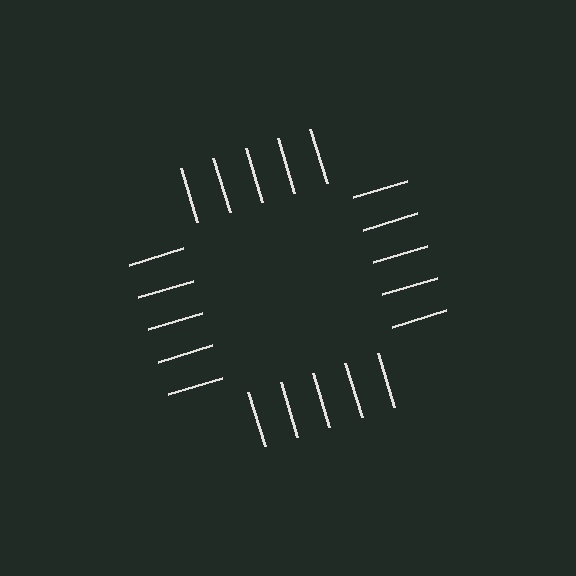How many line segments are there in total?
20 — 5 along each of the 4 edges.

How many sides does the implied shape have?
4 sides — the line-ends trace a square.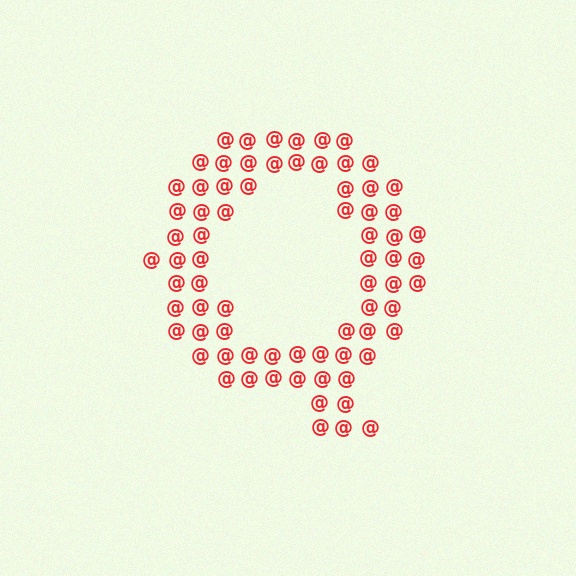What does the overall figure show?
The overall figure shows the letter Q.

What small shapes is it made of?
It is made of small at signs.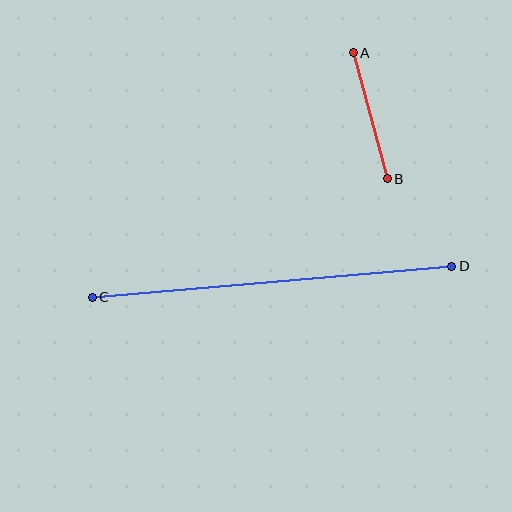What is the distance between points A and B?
The distance is approximately 130 pixels.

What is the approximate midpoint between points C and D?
The midpoint is at approximately (272, 282) pixels.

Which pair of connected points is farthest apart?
Points C and D are farthest apart.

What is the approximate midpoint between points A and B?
The midpoint is at approximately (370, 116) pixels.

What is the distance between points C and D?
The distance is approximately 361 pixels.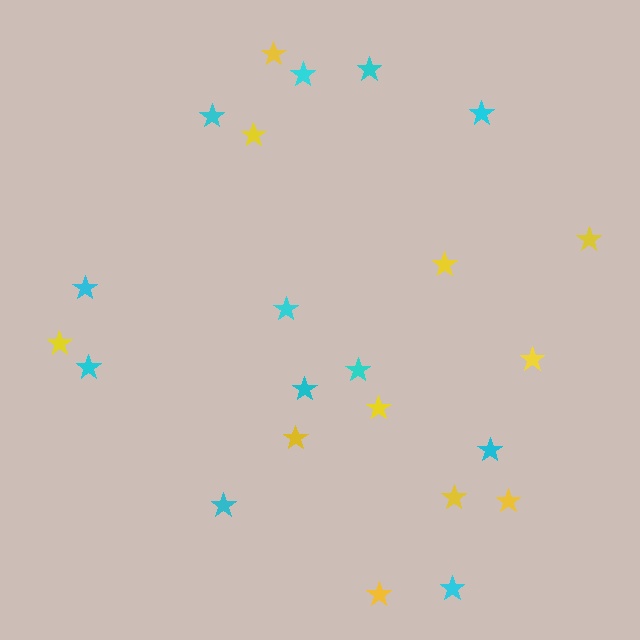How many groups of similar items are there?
There are 2 groups: one group of yellow stars (11) and one group of cyan stars (12).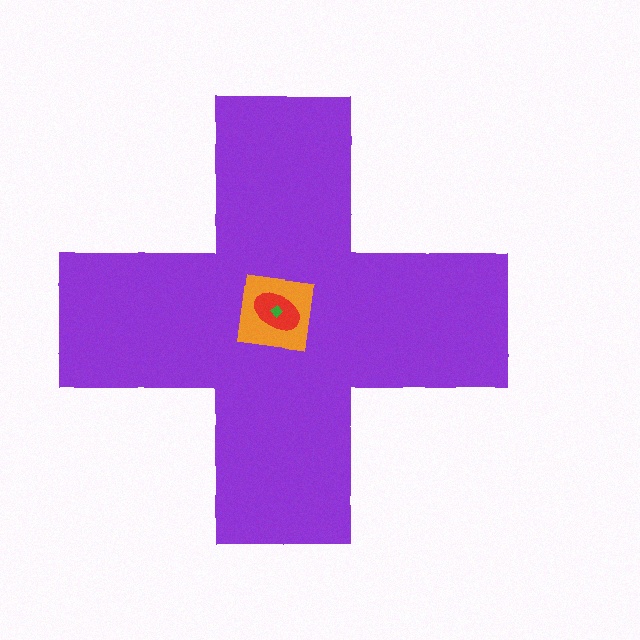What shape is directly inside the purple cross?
The orange square.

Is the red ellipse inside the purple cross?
Yes.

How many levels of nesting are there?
4.